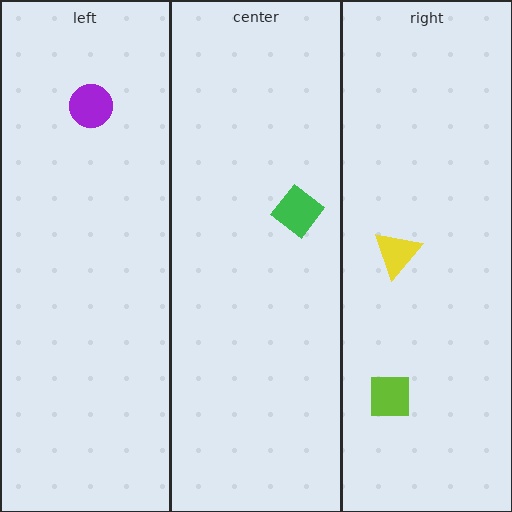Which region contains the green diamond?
The center region.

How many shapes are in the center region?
1.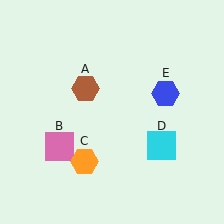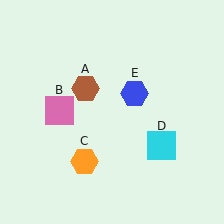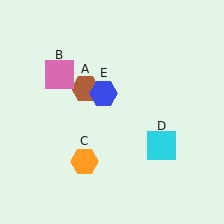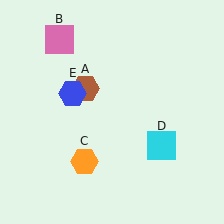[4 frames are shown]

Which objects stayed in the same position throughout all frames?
Brown hexagon (object A) and orange hexagon (object C) and cyan square (object D) remained stationary.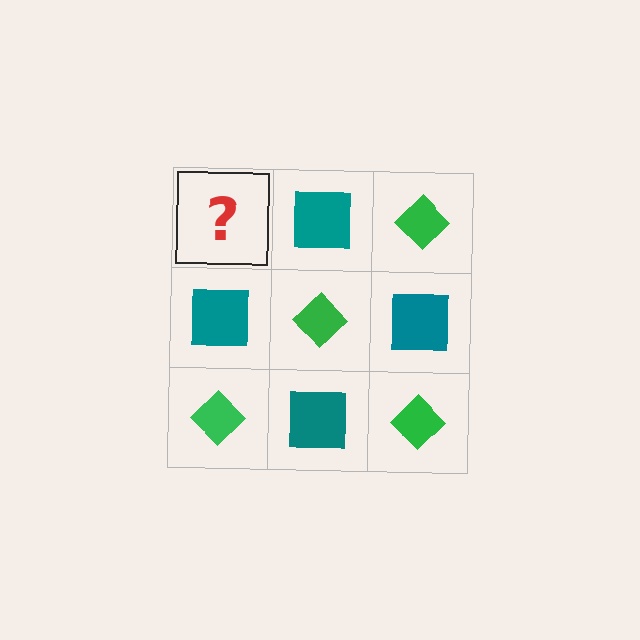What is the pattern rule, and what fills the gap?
The rule is that it alternates green diamond and teal square in a checkerboard pattern. The gap should be filled with a green diamond.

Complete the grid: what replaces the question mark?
The question mark should be replaced with a green diamond.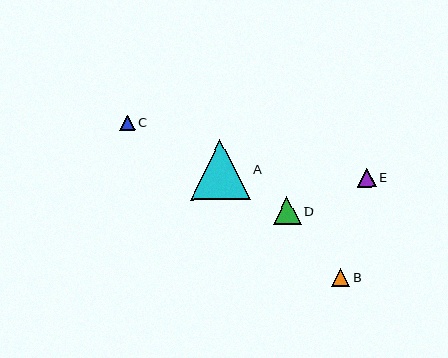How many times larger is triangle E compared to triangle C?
Triangle E is approximately 1.2 times the size of triangle C.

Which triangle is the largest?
Triangle A is the largest with a size of approximately 60 pixels.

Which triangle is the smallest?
Triangle C is the smallest with a size of approximately 16 pixels.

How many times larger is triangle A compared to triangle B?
Triangle A is approximately 3.2 times the size of triangle B.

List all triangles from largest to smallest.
From largest to smallest: A, D, E, B, C.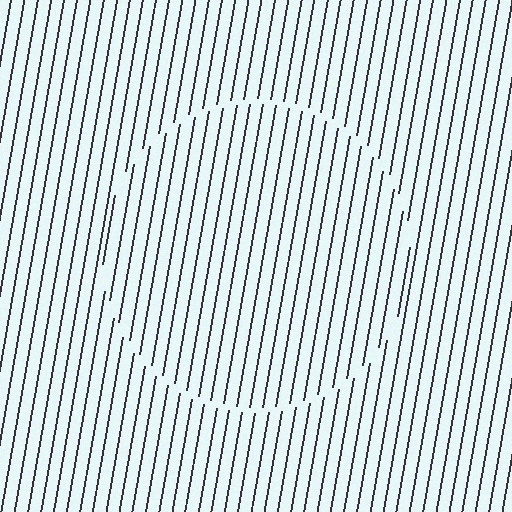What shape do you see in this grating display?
An illusory circle. The interior of the shape contains the same grating, shifted by half a period — the contour is defined by the phase discontinuity where line-ends from the inner and outer gratings abut.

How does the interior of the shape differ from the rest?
The interior of the shape contains the same grating, shifted by half a period — the contour is defined by the phase discontinuity where line-ends from the inner and outer gratings abut.